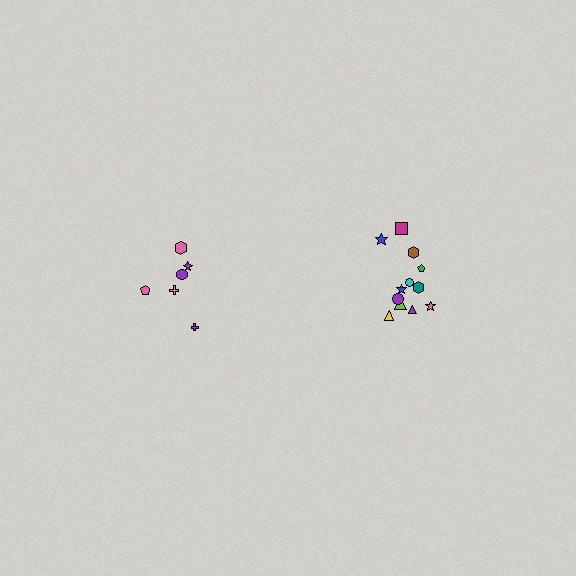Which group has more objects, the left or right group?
The right group.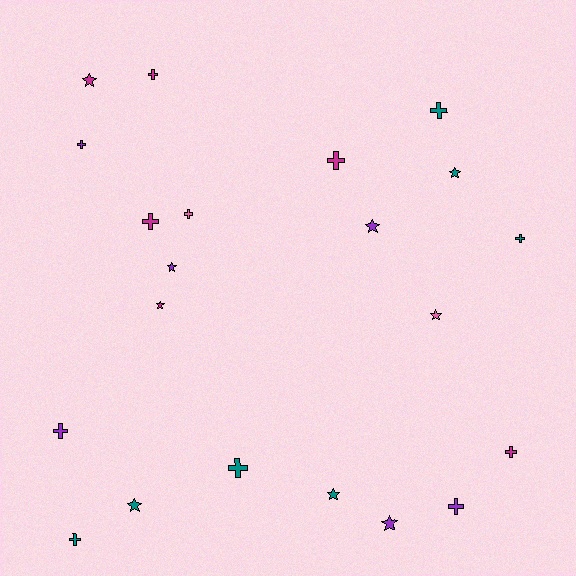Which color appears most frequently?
Teal, with 7 objects.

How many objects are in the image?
There are 21 objects.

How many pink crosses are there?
There is 1 pink cross.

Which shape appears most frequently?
Cross, with 12 objects.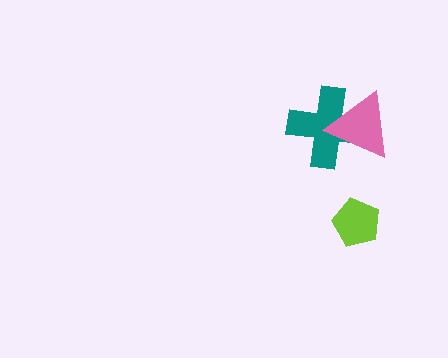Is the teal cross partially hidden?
Yes, it is partially covered by another shape.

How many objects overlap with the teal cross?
1 object overlaps with the teal cross.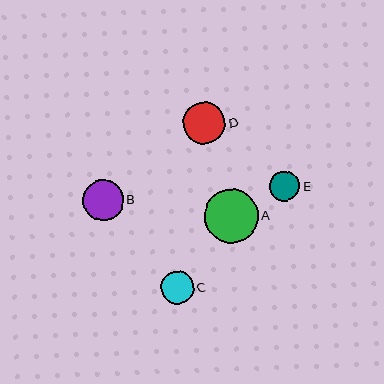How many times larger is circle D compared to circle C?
Circle D is approximately 1.3 times the size of circle C.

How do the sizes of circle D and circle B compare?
Circle D and circle B are approximately the same size.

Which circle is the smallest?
Circle E is the smallest with a size of approximately 30 pixels.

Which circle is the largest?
Circle A is the largest with a size of approximately 54 pixels.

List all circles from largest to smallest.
From largest to smallest: A, D, B, C, E.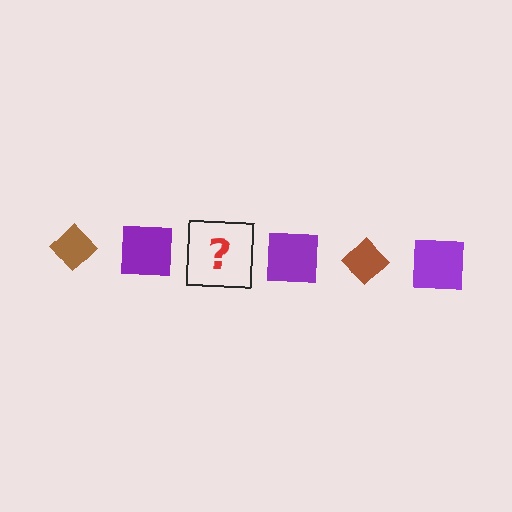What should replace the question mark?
The question mark should be replaced with a brown diamond.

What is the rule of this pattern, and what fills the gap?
The rule is that the pattern alternates between brown diamond and purple square. The gap should be filled with a brown diamond.